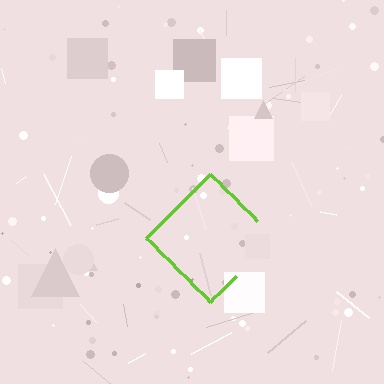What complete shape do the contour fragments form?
The contour fragments form a diamond.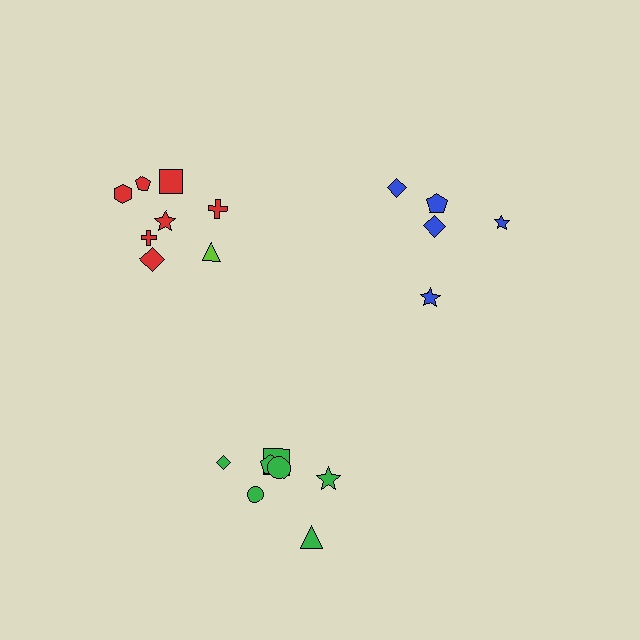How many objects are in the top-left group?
There are 8 objects.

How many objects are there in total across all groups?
There are 20 objects.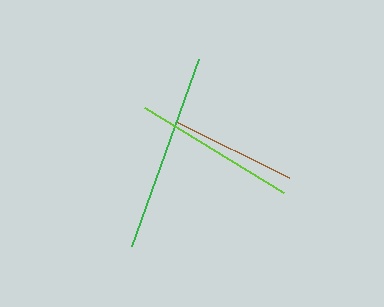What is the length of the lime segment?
The lime segment is approximately 162 pixels long.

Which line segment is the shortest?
The brown line is the shortest at approximately 127 pixels.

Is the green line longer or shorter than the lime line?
The green line is longer than the lime line.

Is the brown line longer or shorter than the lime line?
The lime line is longer than the brown line.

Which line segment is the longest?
The green line is the longest at approximately 198 pixels.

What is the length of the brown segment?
The brown segment is approximately 127 pixels long.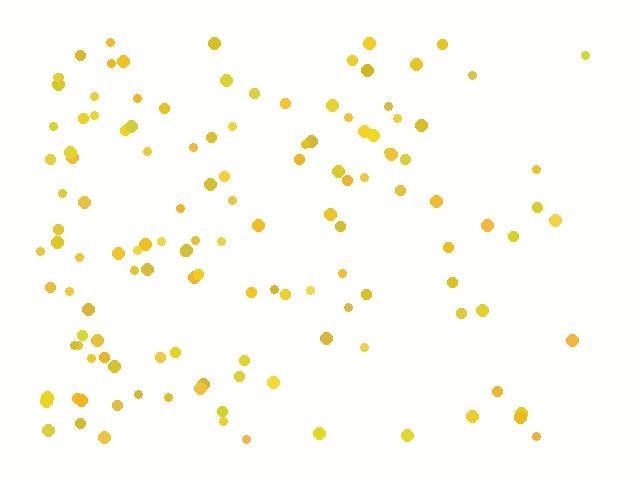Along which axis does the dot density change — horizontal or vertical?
Horizontal.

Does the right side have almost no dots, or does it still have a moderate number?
Still a moderate number, just noticeably fewer than the left.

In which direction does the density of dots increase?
From right to left, with the left side densest.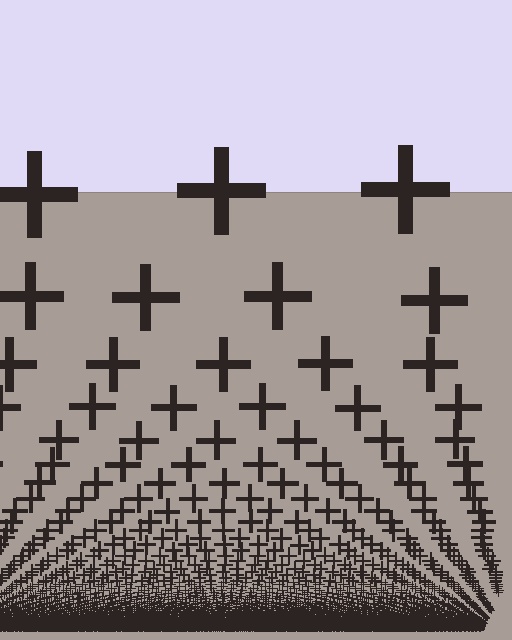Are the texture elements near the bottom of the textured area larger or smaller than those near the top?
Smaller. The gradient is inverted — elements near the bottom are smaller and denser.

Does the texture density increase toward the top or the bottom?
Density increases toward the bottom.